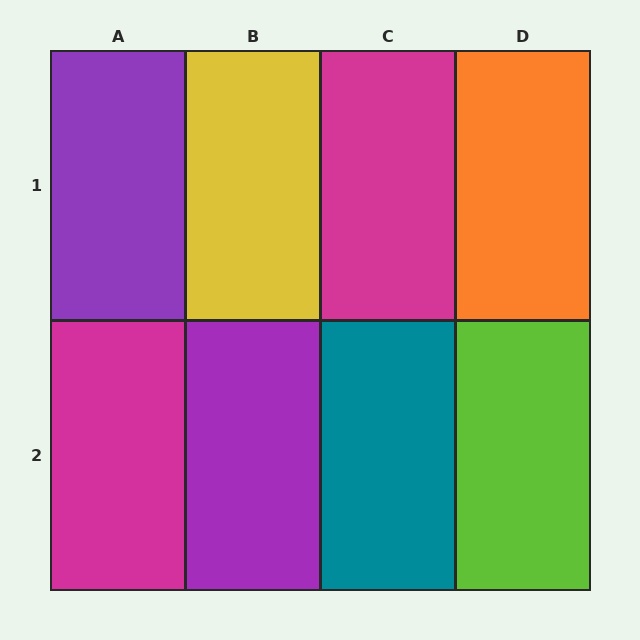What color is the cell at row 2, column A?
Magenta.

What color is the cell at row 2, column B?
Purple.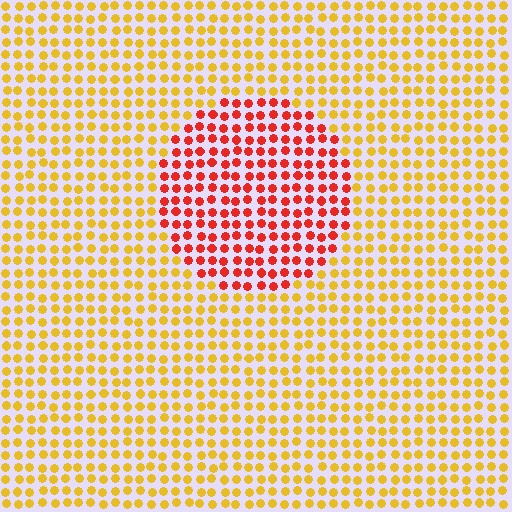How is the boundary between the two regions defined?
The boundary is defined purely by a slight shift in hue (about 46 degrees). Spacing, size, and orientation are identical on both sides.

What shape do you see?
I see a circle.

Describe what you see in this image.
The image is filled with small yellow elements in a uniform arrangement. A circle-shaped region is visible where the elements are tinted to a slightly different hue, forming a subtle color boundary.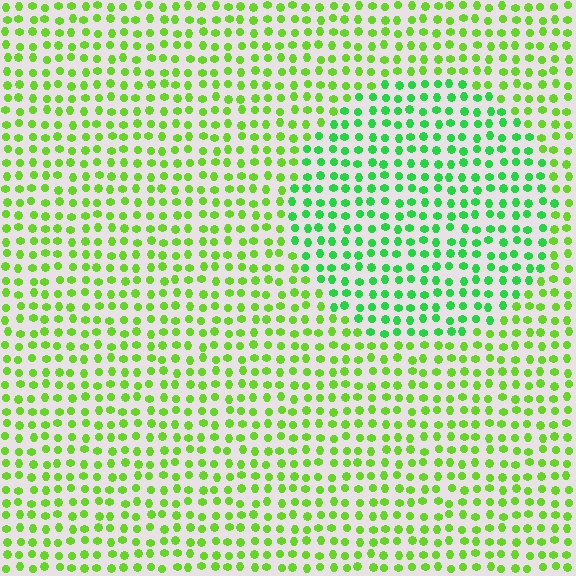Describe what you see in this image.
The image is filled with small lime elements in a uniform arrangement. A circle-shaped region is visible where the elements are tinted to a slightly different hue, forming a subtle color boundary.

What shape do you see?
I see a circle.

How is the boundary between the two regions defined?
The boundary is defined purely by a slight shift in hue (about 32 degrees). Spacing, size, and orientation are identical on both sides.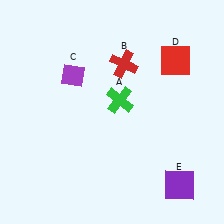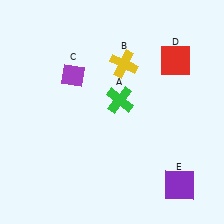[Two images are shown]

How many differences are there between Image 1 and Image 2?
There is 1 difference between the two images.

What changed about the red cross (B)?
In Image 1, B is red. In Image 2, it changed to yellow.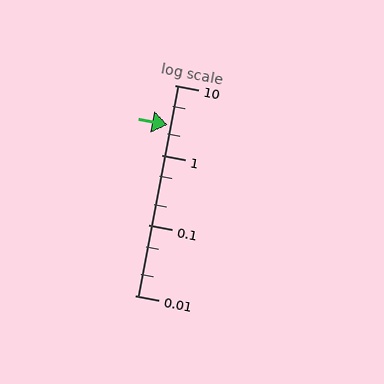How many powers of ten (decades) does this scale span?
The scale spans 3 decades, from 0.01 to 10.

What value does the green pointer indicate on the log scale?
The pointer indicates approximately 2.7.